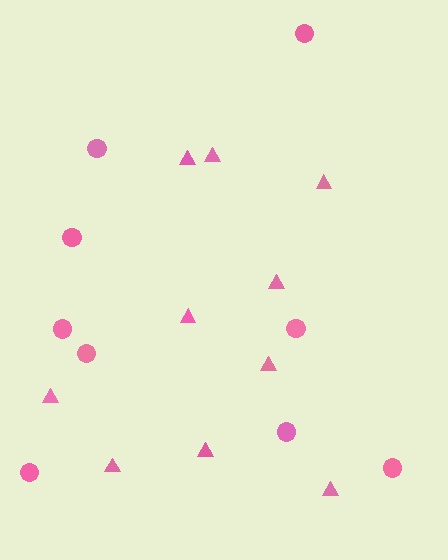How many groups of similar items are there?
There are 2 groups: one group of circles (9) and one group of triangles (10).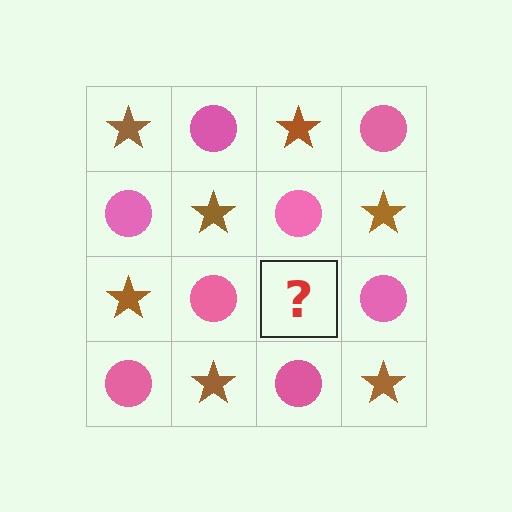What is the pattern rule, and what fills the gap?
The rule is that it alternates brown star and pink circle in a checkerboard pattern. The gap should be filled with a brown star.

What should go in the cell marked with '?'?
The missing cell should contain a brown star.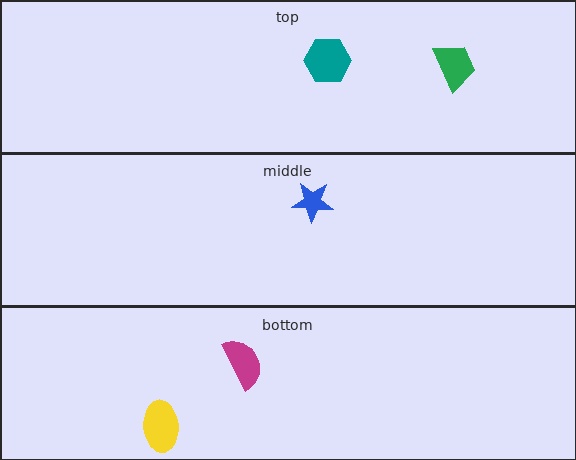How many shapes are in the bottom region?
2.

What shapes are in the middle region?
The blue star.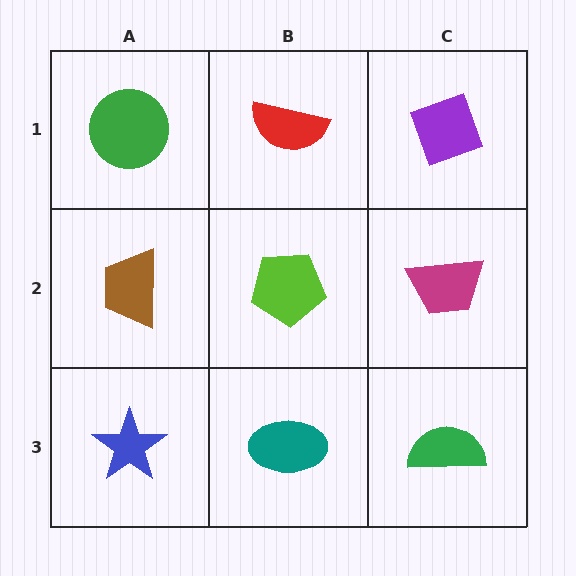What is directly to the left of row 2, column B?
A brown trapezoid.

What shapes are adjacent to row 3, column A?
A brown trapezoid (row 2, column A), a teal ellipse (row 3, column B).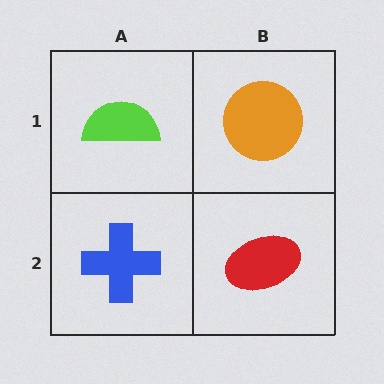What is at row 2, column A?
A blue cross.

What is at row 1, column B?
An orange circle.